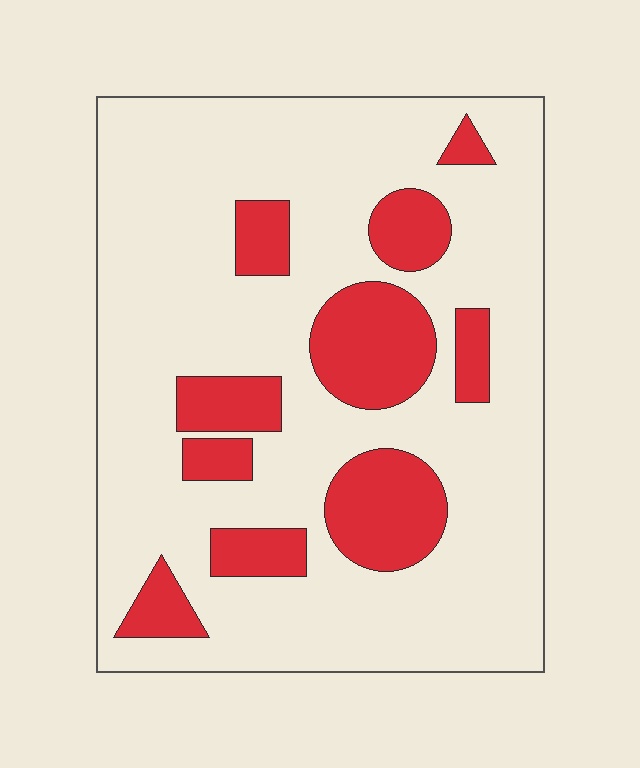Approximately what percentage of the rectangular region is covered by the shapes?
Approximately 20%.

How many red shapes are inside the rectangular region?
10.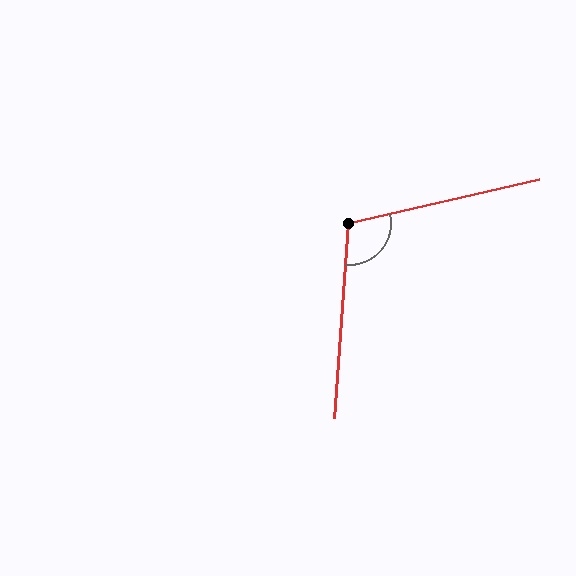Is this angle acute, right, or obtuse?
It is obtuse.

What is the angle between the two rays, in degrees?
Approximately 107 degrees.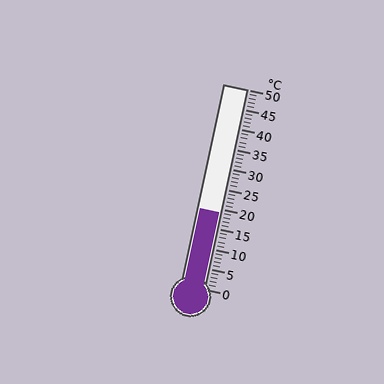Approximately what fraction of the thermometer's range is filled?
The thermometer is filled to approximately 40% of its range.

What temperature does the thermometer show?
The thermometer shows approximately 19°C.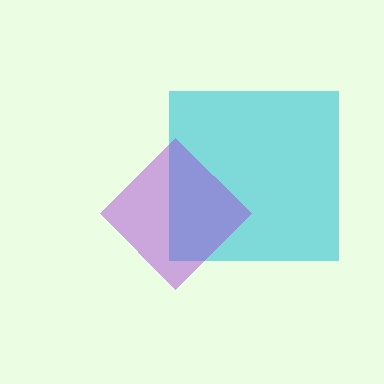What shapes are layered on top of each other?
The layered shapes are: a cyan square, a purple diamond.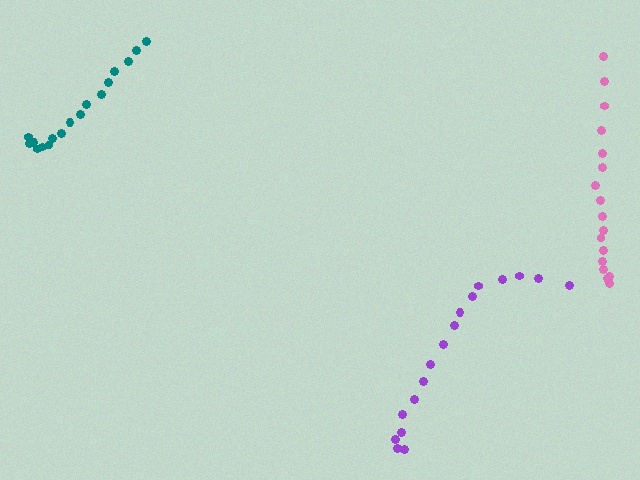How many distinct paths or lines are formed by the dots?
There are 3 distinct paths.